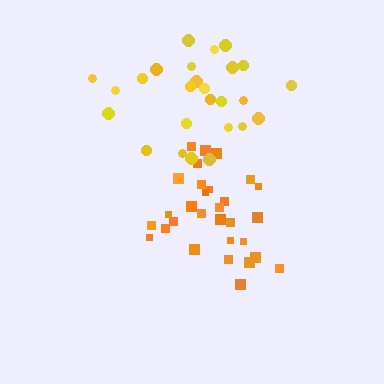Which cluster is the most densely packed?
Orange.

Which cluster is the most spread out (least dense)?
Yellow.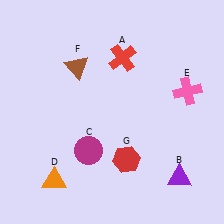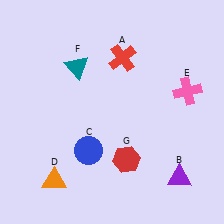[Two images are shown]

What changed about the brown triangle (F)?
In Image 1, F is brown. In Image 2, it changed to teal.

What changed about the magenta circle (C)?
In Image 1, C is magenta. In Image 2, it changed to blue.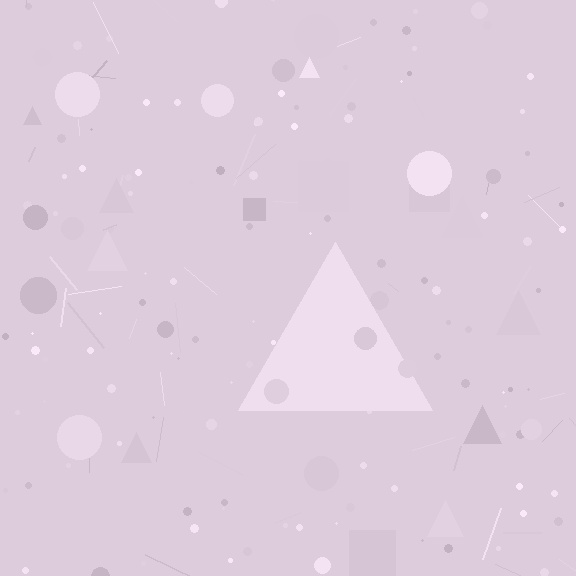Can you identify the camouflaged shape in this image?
The camouflaged shape is a triangle.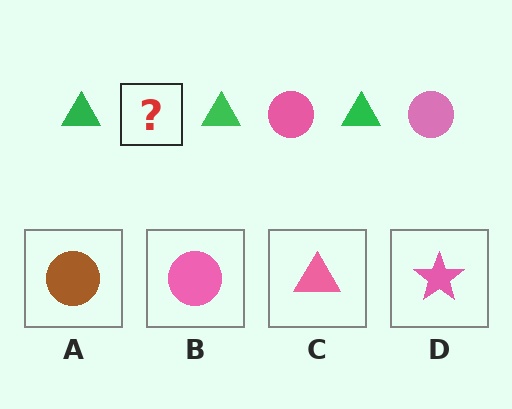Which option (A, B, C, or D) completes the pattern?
B.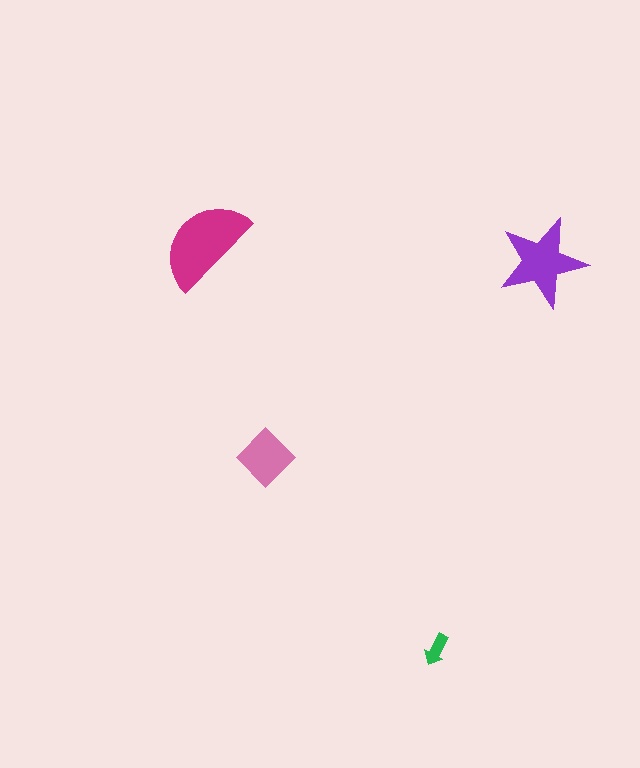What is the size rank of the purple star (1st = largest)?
2nd.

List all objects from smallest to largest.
The green arrow, the pink diamond, the purple star, the magenta semicircle.